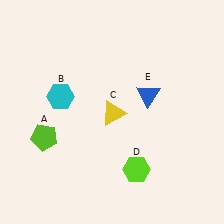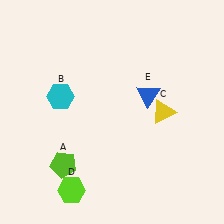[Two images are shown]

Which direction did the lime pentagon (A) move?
The lime pentagon (A) moved down.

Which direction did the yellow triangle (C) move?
The yellow triangle (C) moved right.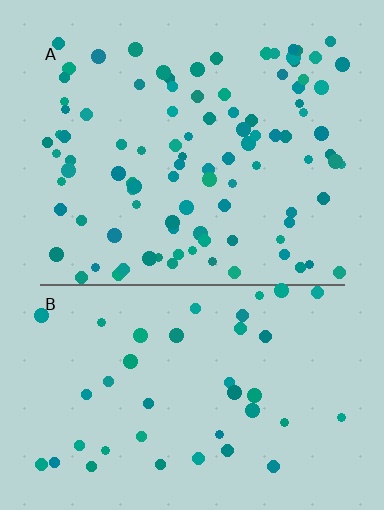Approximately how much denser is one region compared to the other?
Approximately 2.3× — region A over region B.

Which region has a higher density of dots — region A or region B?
A (the top).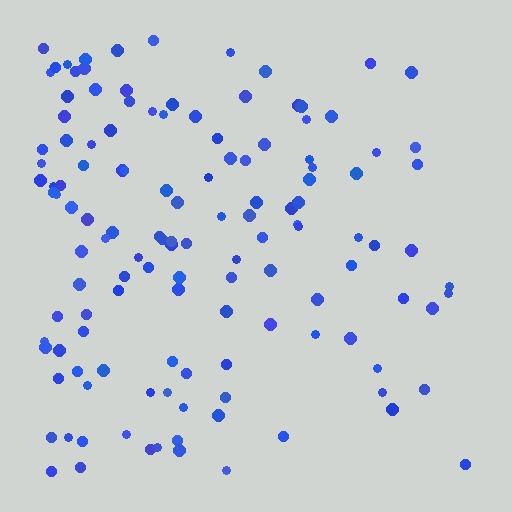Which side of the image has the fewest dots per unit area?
The right.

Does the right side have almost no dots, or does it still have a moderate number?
Still a moderate number, just noticeably fewer than the left.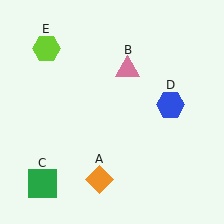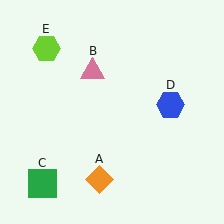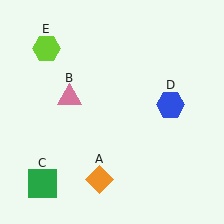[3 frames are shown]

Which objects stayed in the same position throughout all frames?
Orange diamond (object A) and green square (object C) and blue hexagon (object D) and lime hexagon (object E) remained stationary.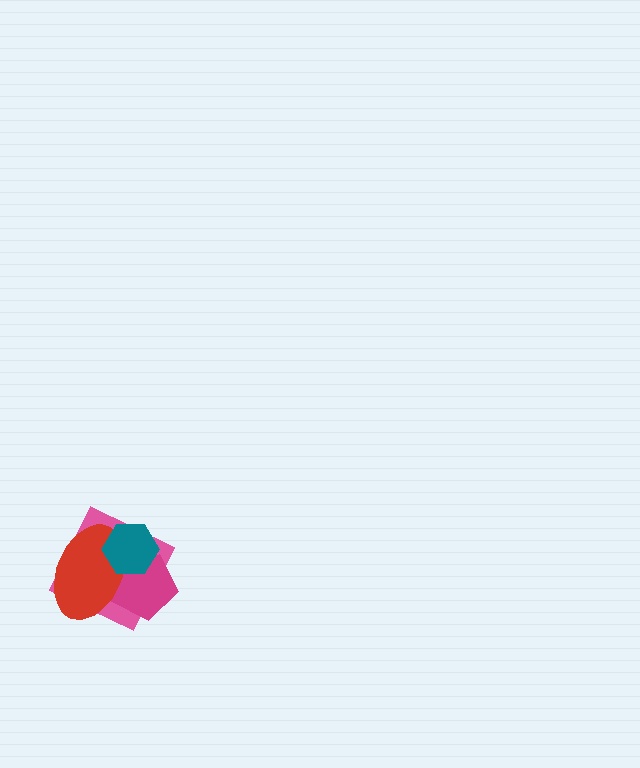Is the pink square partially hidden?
Yes, it is partially covered by another shape.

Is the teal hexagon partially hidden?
No, no other shape covers it.